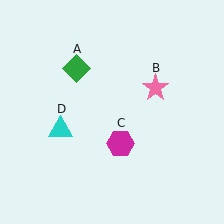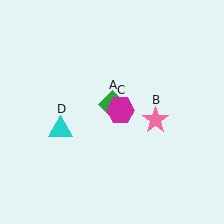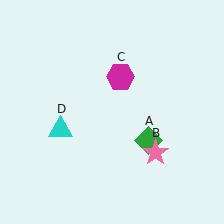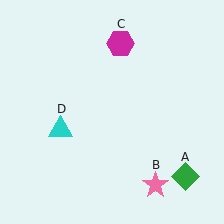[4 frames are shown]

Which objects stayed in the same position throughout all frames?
Cyan triangle (object D) remained stationary.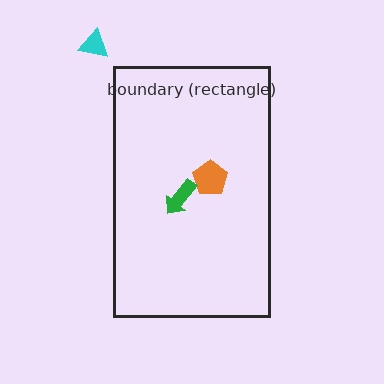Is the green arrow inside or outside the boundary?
Inside.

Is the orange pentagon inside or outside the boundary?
Inside.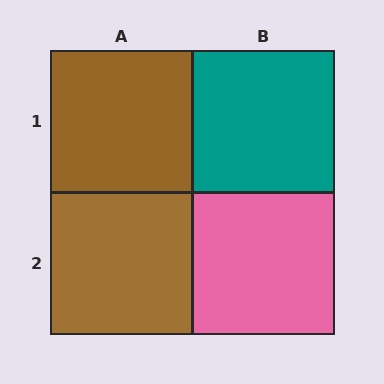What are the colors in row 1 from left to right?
Brown, teal.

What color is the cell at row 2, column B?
Pink.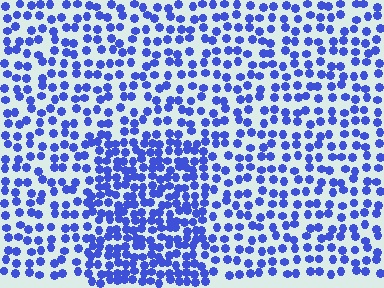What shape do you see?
I see a rectangle.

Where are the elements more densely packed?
The elements are more densely packed inside the rectangle boundary.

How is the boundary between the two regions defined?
The boundary is defined by a change in element density (approximately 1.8x ratio). All elements are the same color, size, and shape.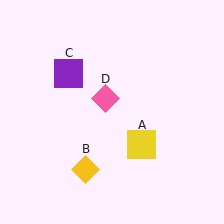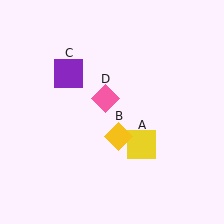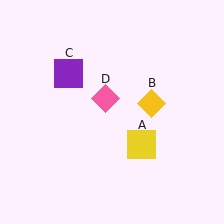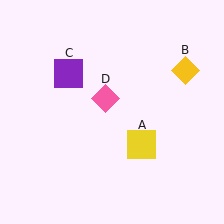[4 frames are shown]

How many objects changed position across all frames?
1 object changed position: yellow diamond (object B).